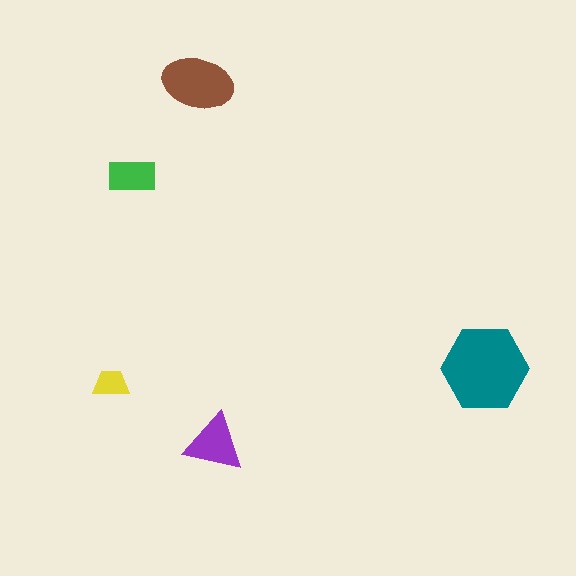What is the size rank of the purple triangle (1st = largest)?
3rd.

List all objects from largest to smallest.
The teal hexagon, the brown ellipse, the purple triangle, the green rectangle, the yellow trapezoid.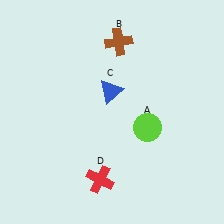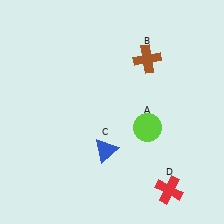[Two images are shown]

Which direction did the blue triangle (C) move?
The blue triangle (C) moved down.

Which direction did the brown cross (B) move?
The brown cross (B) moved right.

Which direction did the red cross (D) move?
The red cross (D) moved right.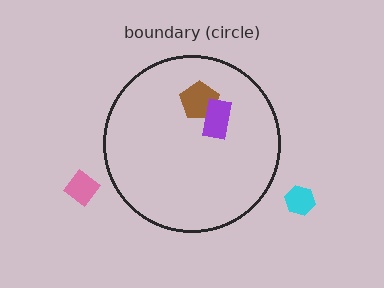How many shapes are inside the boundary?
3 inside, 2 outside.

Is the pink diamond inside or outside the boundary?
Outside.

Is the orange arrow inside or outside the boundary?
Inside.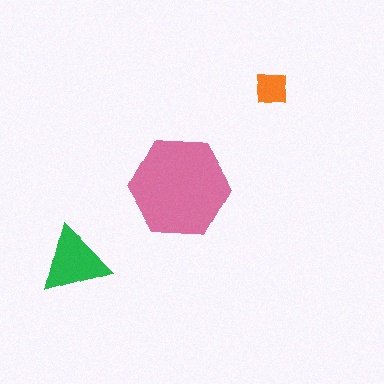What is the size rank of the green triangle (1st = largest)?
2nd.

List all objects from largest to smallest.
The pink hexagon, the green triangle, the orange square.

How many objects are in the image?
There are 3 objects in the image.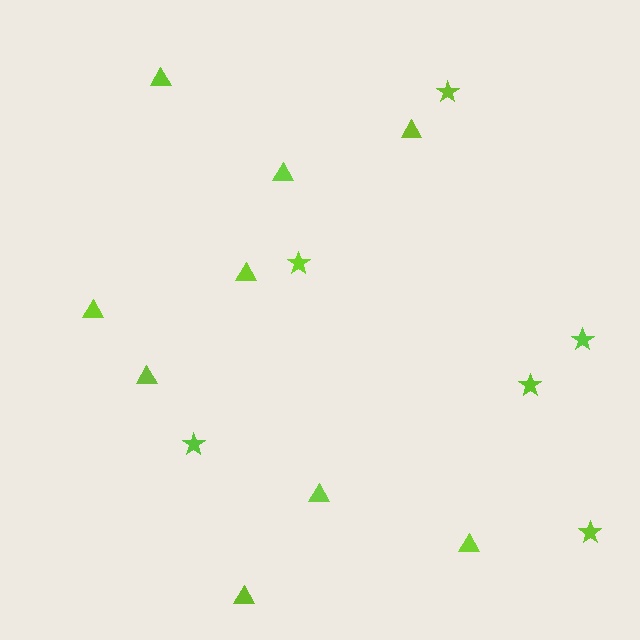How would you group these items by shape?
There are 2 groups: one group of triangles (9) and one group of stars (6).